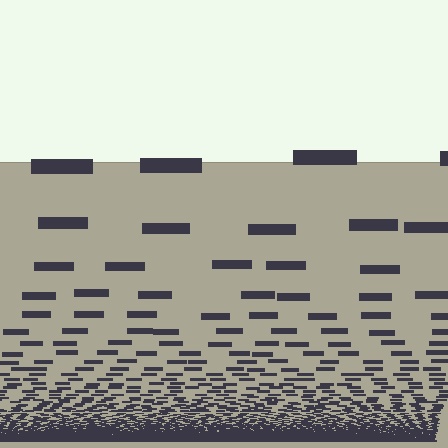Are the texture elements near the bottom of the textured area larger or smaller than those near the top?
Smaller. The gradient is inverted — elements near the bottom are smaller and denser.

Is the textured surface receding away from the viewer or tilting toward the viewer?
The surface appears to tilt toward the viewer. Texture elements get larger and sparser toward the top.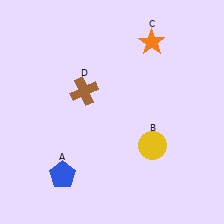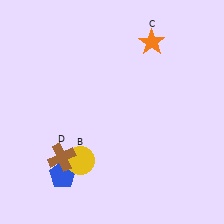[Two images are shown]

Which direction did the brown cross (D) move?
The brown cross (D) moved down.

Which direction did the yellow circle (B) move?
The yellow circle (B) moved left.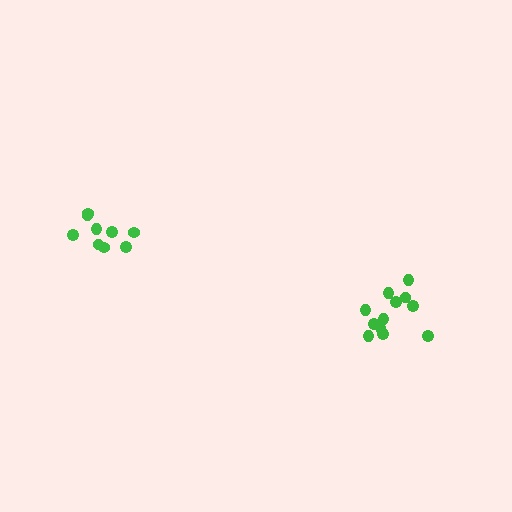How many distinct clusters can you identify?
There are 2 distinct clusters.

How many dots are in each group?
Group 1: 12 dots, Group 2: 9 dots (21 total).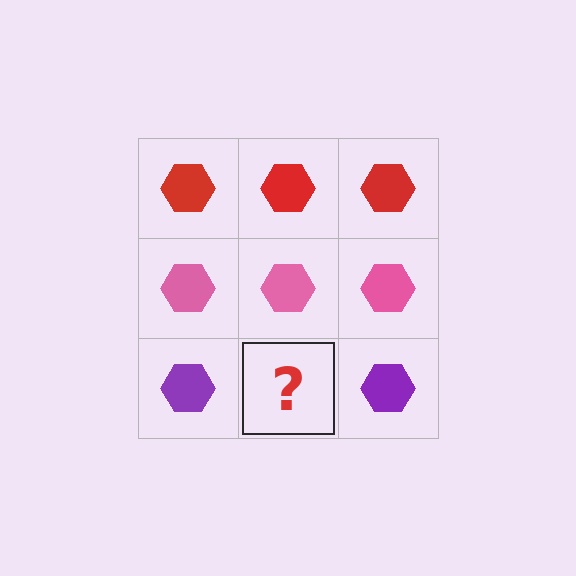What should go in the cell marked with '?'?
The missing cell should contain a purple hexagon.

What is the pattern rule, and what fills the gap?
The rule is that each row has a consistent color. The gap should be filled with a purple hexagon.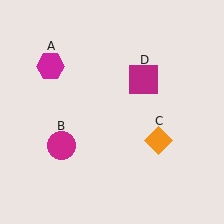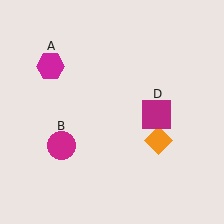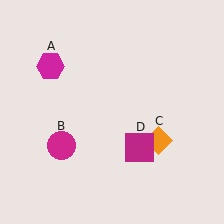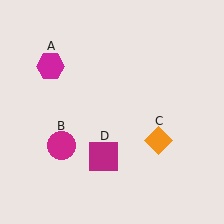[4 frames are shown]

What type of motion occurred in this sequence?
The magenta square (object D) rotated clockwise around the center of the scene.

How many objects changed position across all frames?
1 object changed position: magenta square (object D).